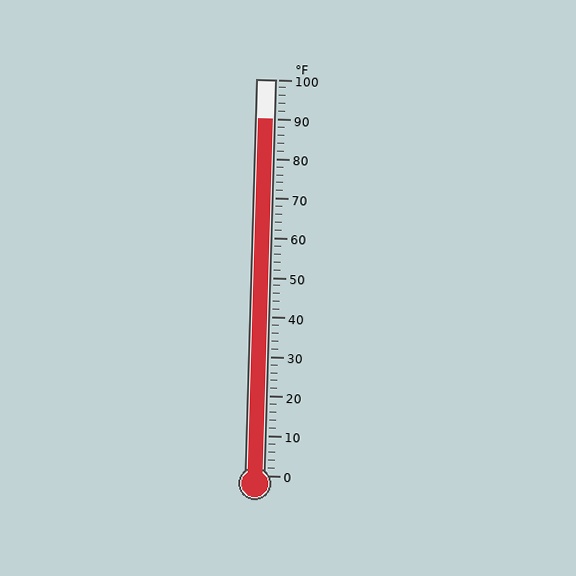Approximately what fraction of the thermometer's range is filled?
The thermometer is filled to approximately 90% of its range.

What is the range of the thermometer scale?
The thermometer scale ranges from 0°F to 100°F.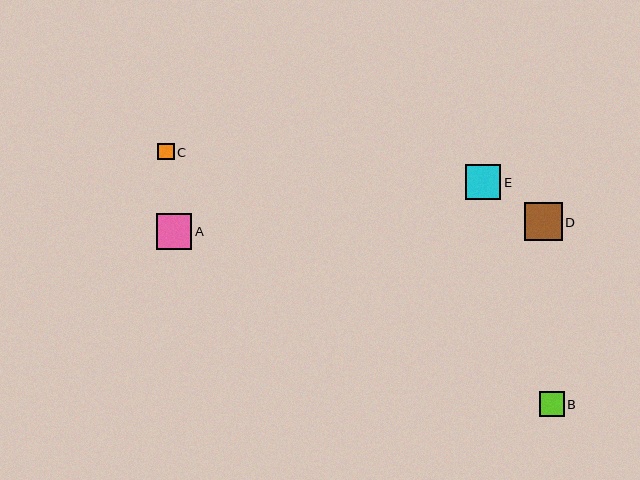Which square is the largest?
Square D is the largest with a size of approximately 38 pixels.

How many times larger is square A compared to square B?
Square A is approximately 1.5 times the size of square B.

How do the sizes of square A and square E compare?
Square A and square E are approximately the same size.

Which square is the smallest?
Square C is the smallest with a size of approximately 16 pixels.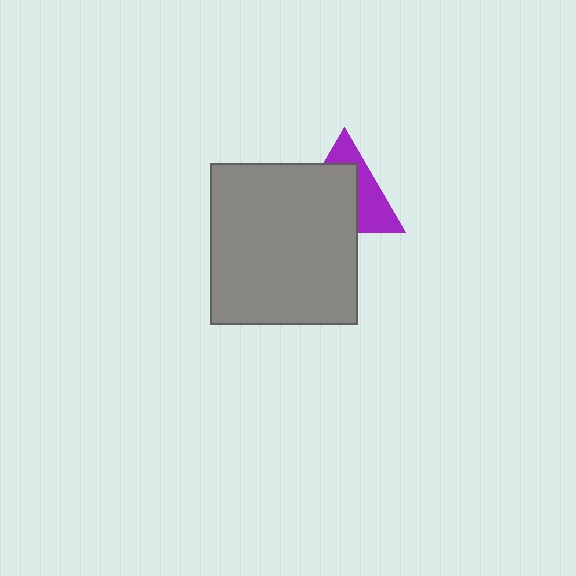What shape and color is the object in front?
The object in front is a gray rectangle.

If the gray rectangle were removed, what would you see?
You would see the complete purple triangle.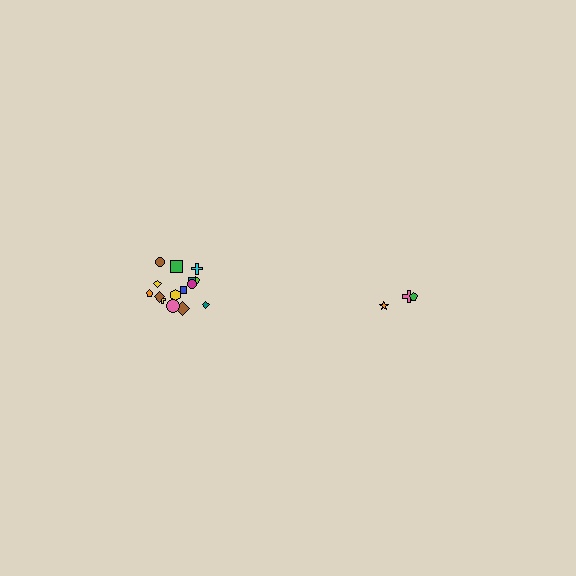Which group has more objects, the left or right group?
The left group.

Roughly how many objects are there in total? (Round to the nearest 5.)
Roughly 20 objects in total.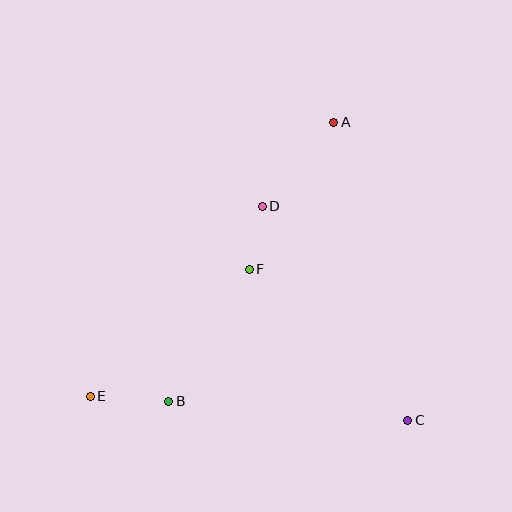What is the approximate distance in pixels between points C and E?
The distance between C and E is approximately 318 pixels.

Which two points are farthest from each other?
Points A and E are farthest from each other.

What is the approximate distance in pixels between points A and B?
The distance between A and B is approximately 324 pixels.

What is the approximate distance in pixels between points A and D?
The distance between A and D is approximately 110 pixels.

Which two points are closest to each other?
Points D and F are closest to each other.